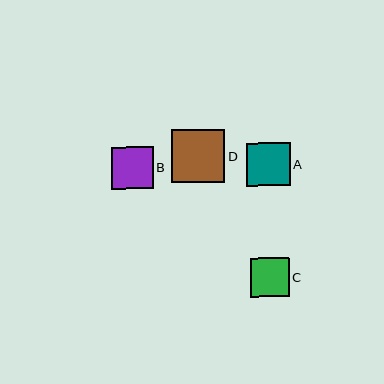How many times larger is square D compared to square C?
Square D is approximately 1.4 times the size of square C.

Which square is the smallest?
Square C is the smallest with a size of approximately 39 pixels.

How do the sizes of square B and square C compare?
Square B and square C are approximately the same size.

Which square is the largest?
Square D is the largest with a size of approximately 54 pixels.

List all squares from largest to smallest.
From largest to smallest: D, A, B, C.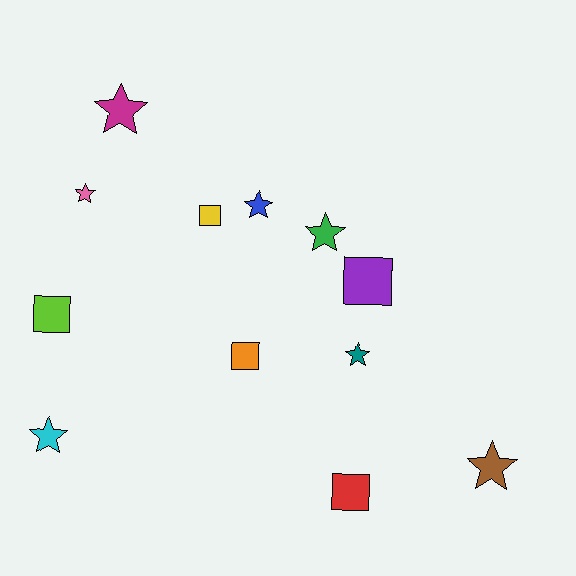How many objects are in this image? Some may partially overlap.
There are 12 objects.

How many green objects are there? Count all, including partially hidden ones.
There is 1 green object.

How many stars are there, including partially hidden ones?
There are 7 stars.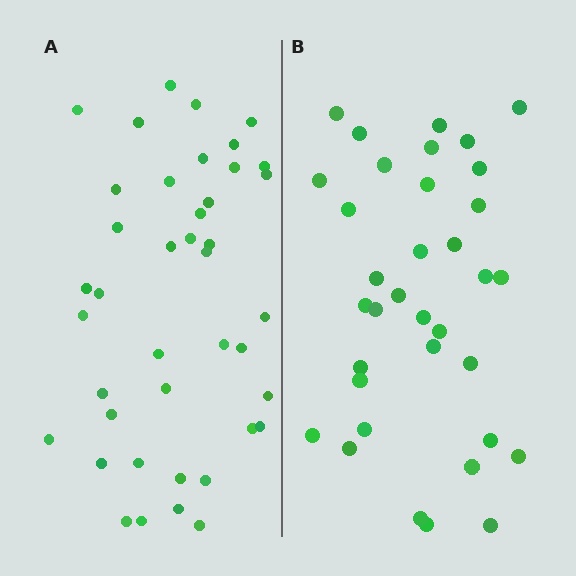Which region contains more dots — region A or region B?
Region A (the left region) has more dots.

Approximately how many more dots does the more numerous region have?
Region A has about 6 more dots than region B.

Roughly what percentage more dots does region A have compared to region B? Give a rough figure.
About 15% more.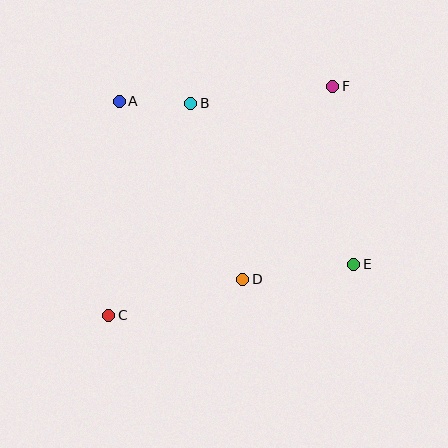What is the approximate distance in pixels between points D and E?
The distance between D and E is approximately 112 pixels.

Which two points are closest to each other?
Points A and B are closest to each other.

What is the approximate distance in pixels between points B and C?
The distance between B and C is approximately 227 pixels.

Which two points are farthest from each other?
Points C and F are farthest from each other.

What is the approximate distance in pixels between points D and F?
The distance between D and F is approximately 213 pixels.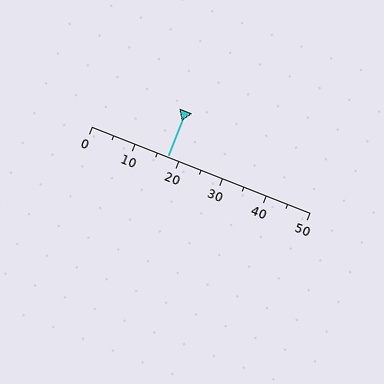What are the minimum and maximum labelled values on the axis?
The axis runs from 0 to 50.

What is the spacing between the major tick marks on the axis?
The major ticks are spaced 10 apart.